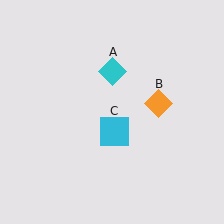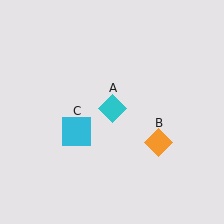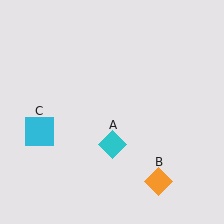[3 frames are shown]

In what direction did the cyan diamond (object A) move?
The cyan diamond (object A) moved down.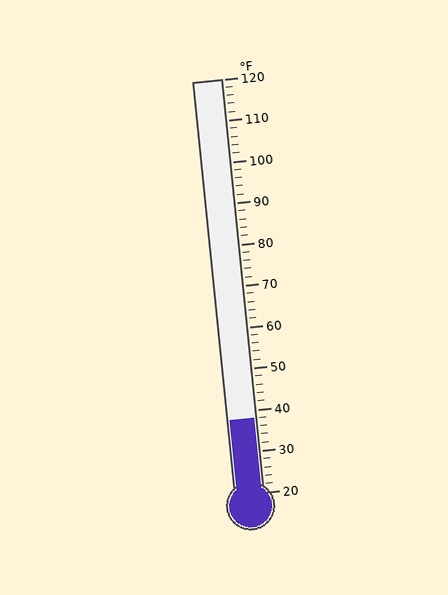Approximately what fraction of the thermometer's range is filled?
The thermometer is filled to approximately 20% of its range.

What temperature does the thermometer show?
The thermometer shows approximately 38°F.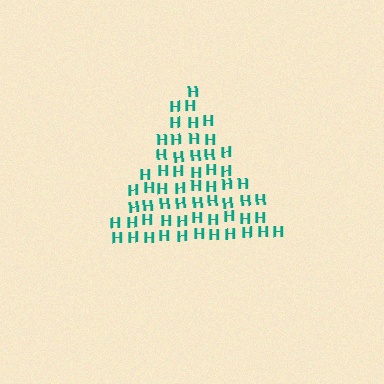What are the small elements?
The small elements are letter H's.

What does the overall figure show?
The overall figure shows a triangle.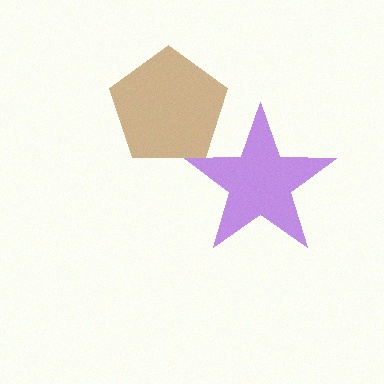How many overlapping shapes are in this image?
There are 2 overlapping shapes in the image.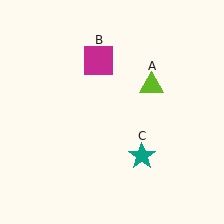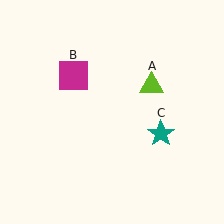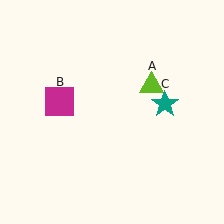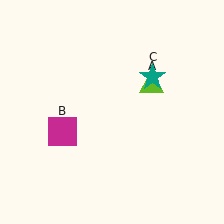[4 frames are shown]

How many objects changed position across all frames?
2 objects changed position: magenta square (object B), teal star (object C).